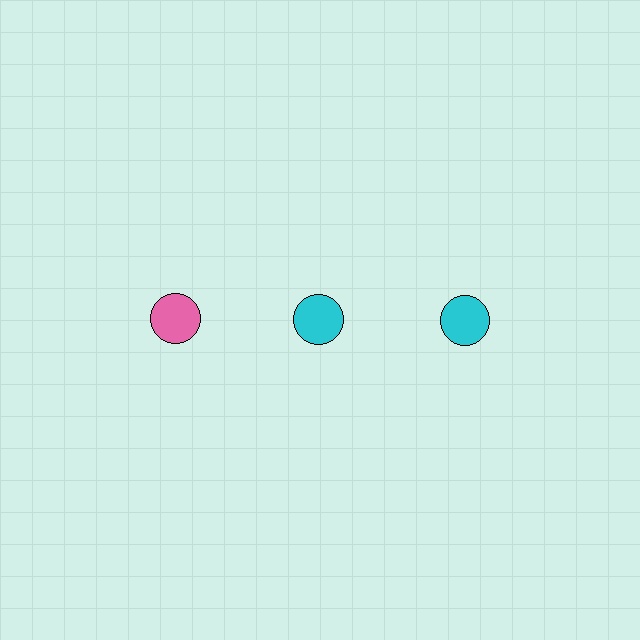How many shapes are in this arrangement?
There are 3 shapes arranged in a grid pattern.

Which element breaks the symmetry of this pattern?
The pink circle in the top row, leftmost column breaks the symmetry. All other shapes are cyan circles.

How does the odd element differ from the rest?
It has a different color: pink instead of cyan.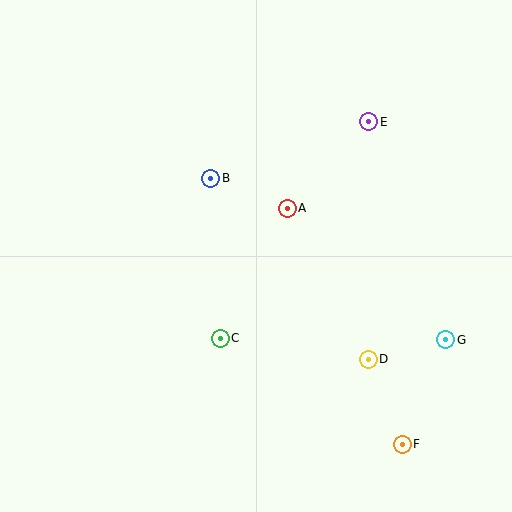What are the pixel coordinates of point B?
Point B is at (211, 178).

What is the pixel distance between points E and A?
The distance between E and A is 119 pixels.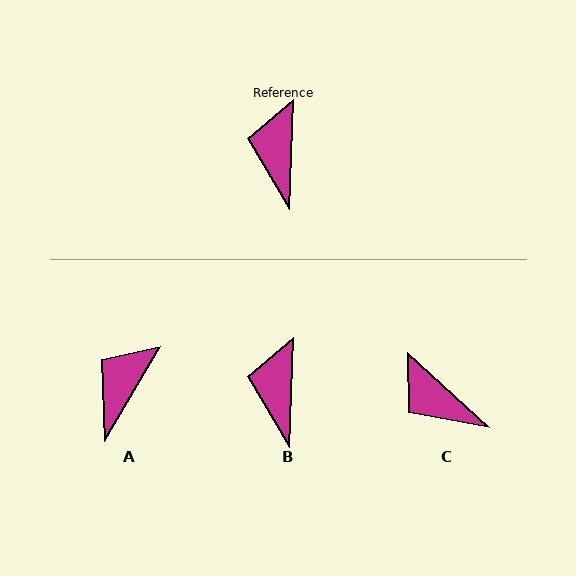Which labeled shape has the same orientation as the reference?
B.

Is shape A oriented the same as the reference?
No, it is off by about 28 degrees.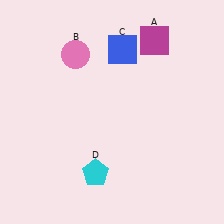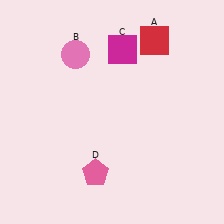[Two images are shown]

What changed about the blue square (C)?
In Image 1, C is blue. In Image 2, it changed to magenta.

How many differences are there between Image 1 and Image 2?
There are 3 differences between the two images.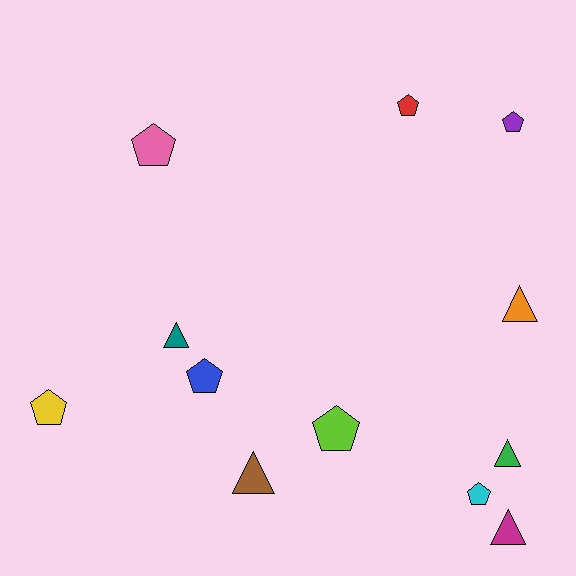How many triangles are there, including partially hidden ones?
There are 5 triangles.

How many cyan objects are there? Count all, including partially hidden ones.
There is 1 cyan object.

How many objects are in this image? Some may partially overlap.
There are 12 objects.